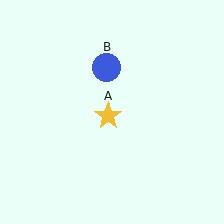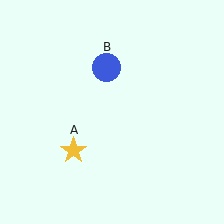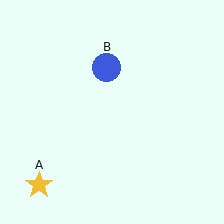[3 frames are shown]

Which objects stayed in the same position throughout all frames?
Blue circle (object B) remained stationary.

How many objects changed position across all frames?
1 object changed position: yellow star (object A).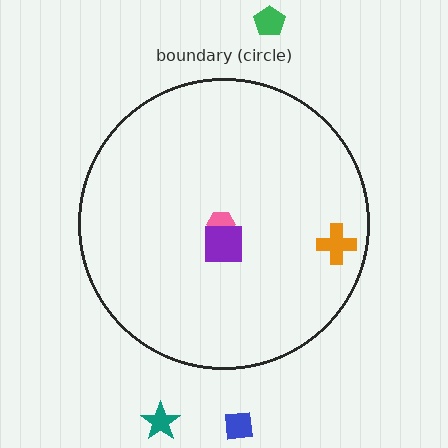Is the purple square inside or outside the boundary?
Inside.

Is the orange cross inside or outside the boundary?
Inside.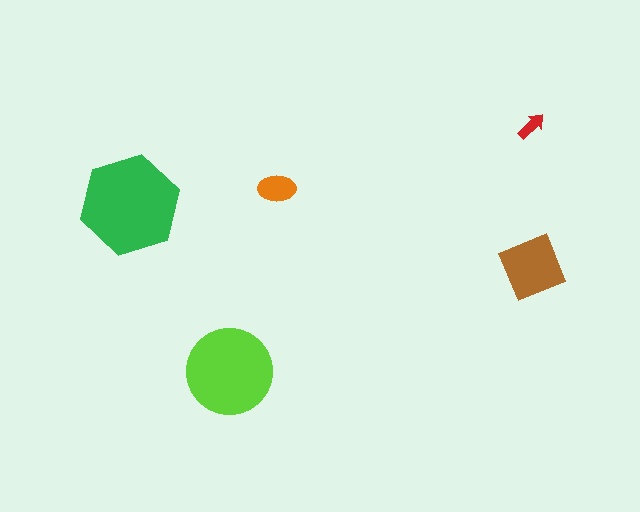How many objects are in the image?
There are 5 objects in the image.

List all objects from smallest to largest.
The red arrow, the orange ellipse, the brown diamond, the lime circle, the green hexagon.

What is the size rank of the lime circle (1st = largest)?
2nd.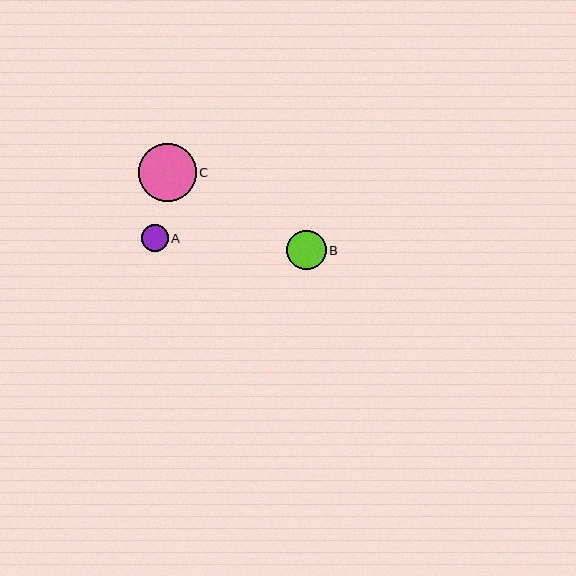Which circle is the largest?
Circle C is the largest with a size of approximately 58 pixels.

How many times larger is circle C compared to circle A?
Circle C is approximately 2.2 times the size of circle A.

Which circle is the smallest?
Circle A is the smallest with a size of approximately 27 pixels.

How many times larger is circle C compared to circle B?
Circle C is approximately 1.5 times the size of circle B.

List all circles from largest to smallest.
From largest to smallest: C, B, A.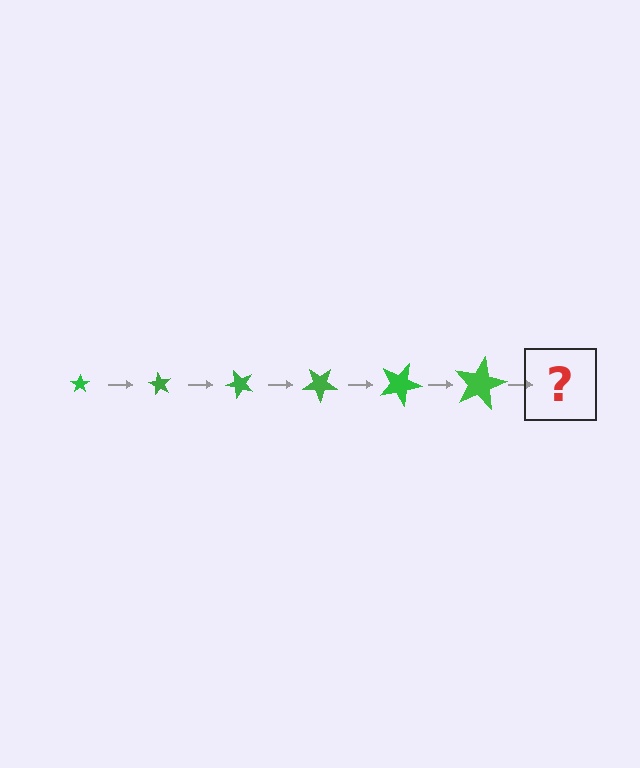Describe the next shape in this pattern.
It should be a star, larger than the previous one and rotated 360 degrees from the start.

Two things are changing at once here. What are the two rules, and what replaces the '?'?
The two rules are that the star grows larger each step and it rotates 60 degrees each step. The '?' should be a star, larger than the previous one and rotated 360 degrees from the start.